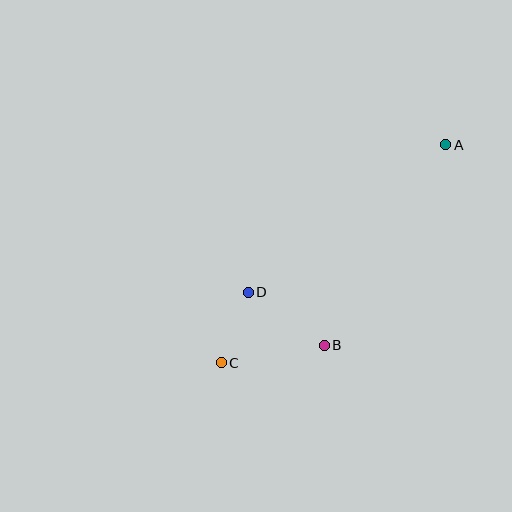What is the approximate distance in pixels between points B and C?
The distance between B and C is approximately 105 pixels.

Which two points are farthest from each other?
Points A and C are farthest from each other.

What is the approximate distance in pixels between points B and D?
The distance between B and D is approximately 93 pixels.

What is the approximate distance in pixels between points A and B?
The distance between A and B is approximately 235 pixels.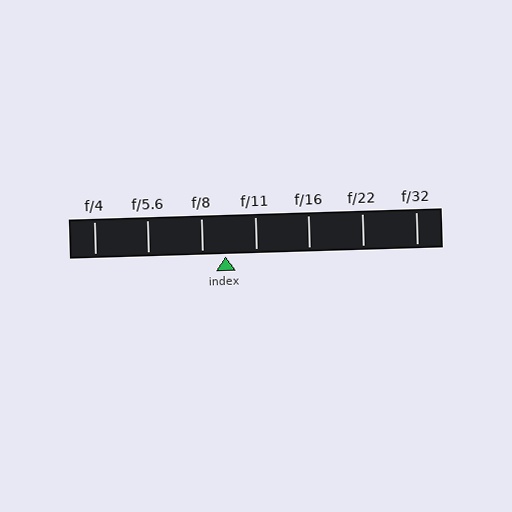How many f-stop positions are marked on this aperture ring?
There are 7 f-stop positions marked.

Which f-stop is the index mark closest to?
The index mark is closest to f/8.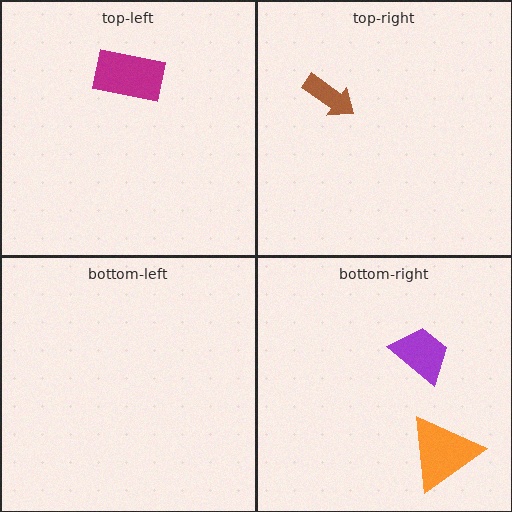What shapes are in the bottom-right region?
The purple trapezoid, the orange triangle.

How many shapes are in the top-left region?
1.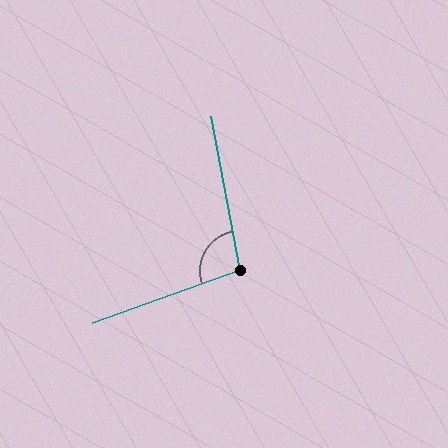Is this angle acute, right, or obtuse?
It is obtuse.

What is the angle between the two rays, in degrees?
Approximately 99 degrees.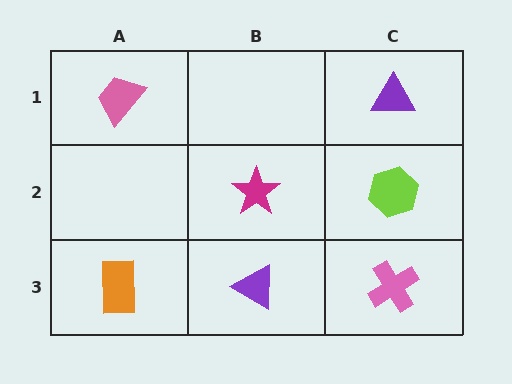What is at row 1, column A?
A pink trapezoid.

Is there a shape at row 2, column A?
No, that cell is empty.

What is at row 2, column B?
A magenta star.